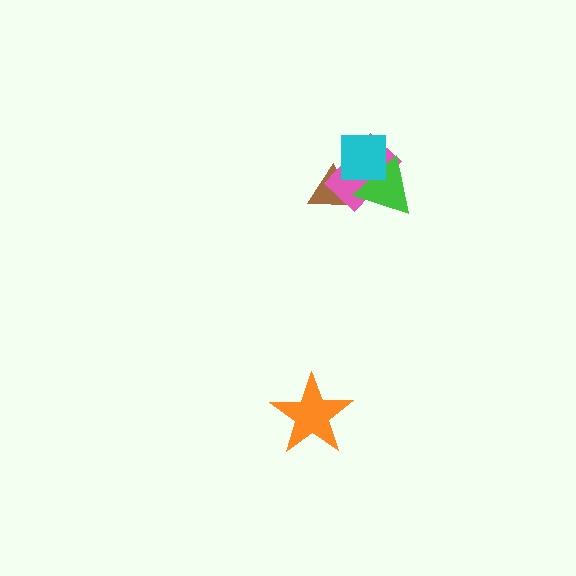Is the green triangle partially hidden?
Yes, it is partially covered by another shape.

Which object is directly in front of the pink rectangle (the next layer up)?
The green triangle is directly in front of the pink rectangle.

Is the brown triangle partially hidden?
Yes, it is partially covered by another shape.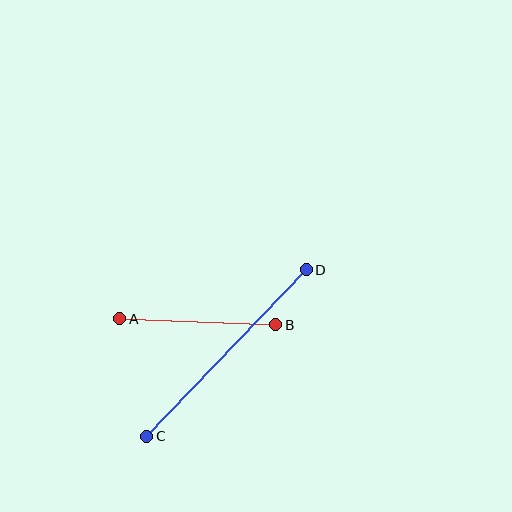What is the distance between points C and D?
The distance is approximately 231 pixels.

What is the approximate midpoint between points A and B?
The midpoint is at approximately (198, 322) pixels.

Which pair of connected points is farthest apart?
Points C and D are farthest apart.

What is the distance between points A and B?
The distance is approximately 156 pixels.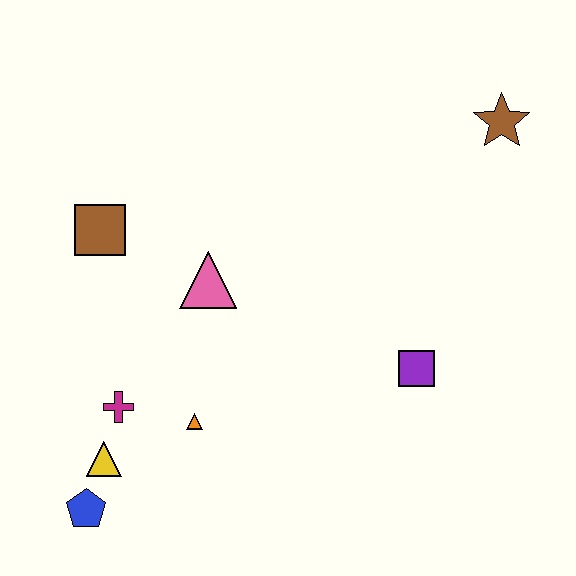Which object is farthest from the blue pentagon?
The brown star is farthest from the blue pentagon.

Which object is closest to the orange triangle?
The magenta cross is closest to the orange triangle.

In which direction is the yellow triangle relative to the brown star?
The yellow triangle is to the left of the brown star.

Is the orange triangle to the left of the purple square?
Yes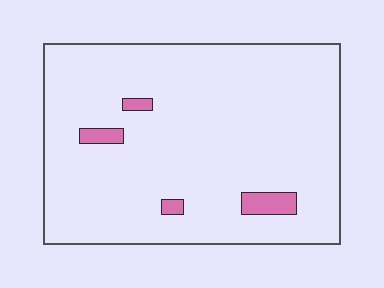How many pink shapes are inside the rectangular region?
4.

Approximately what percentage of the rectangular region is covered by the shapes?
Approximately 5%.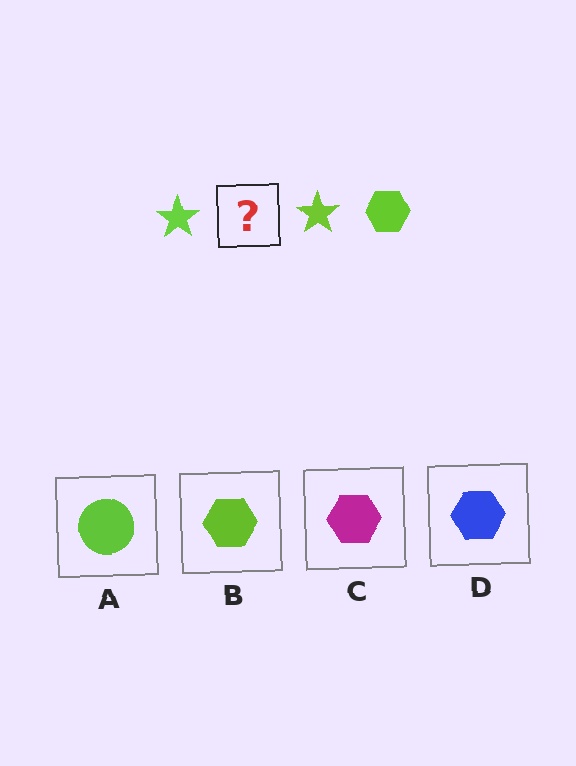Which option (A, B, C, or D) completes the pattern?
B.